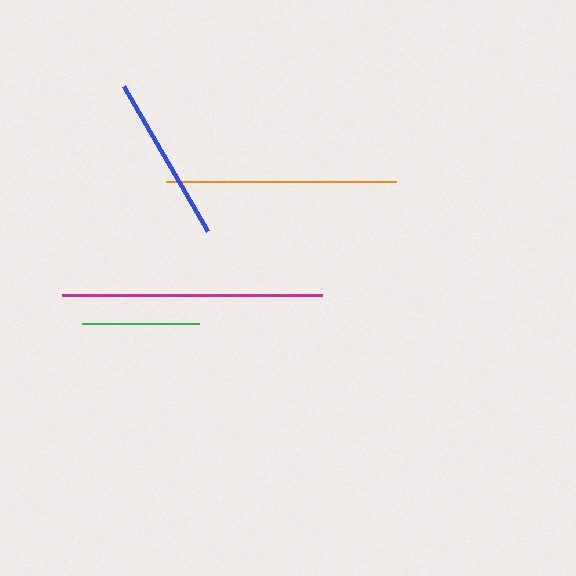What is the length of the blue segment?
The blue segment is approximately 167 pixels long.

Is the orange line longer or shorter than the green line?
The orange line is longer than the green line.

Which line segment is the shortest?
The green line is the shortest at approximately 117 pixels.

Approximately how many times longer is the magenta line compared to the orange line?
The magenta line is approximately 1.1 times the length of the orange line.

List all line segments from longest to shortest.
From longest to shortest: magenta, orange, blue, green.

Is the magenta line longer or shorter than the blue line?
The magenta line is longer than the blue line.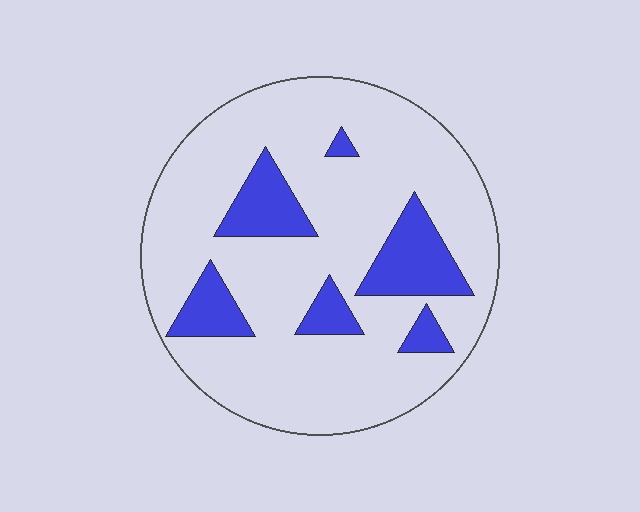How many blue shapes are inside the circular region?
6.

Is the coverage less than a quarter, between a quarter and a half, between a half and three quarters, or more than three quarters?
Less than a quarter.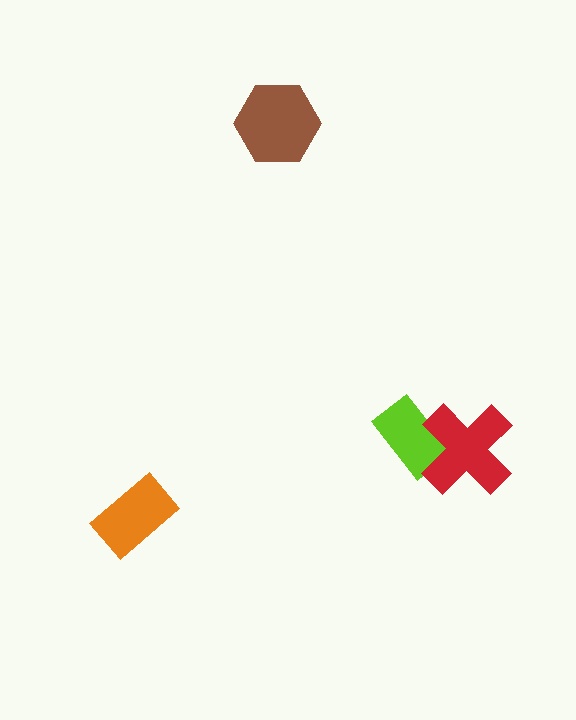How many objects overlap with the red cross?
1 object overlaps with the red cross.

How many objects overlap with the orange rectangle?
0 objects overlap with the orange rectangle.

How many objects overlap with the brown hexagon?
0 objects overlap with the brown hexagon.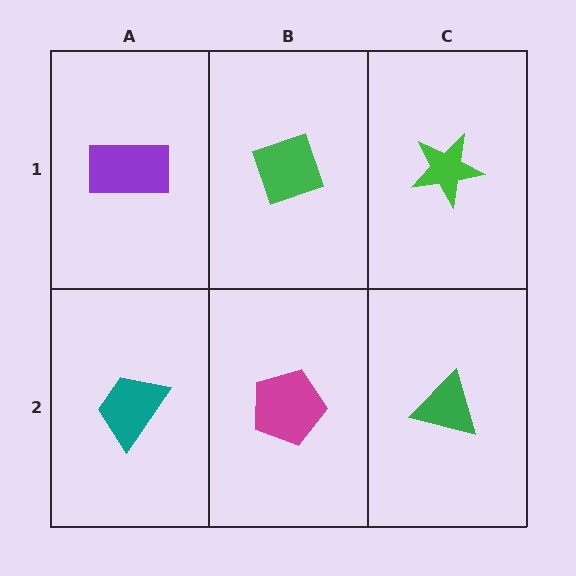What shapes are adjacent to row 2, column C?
A green star (row 1, column C), a magenta pentagon (row 2, column B).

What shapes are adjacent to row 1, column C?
A green triangle (row 2, column C), a green diamond (row 1, column B).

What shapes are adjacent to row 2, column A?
A purple rectangle (row 1, column A), a magenta pentagon (row 2, column B).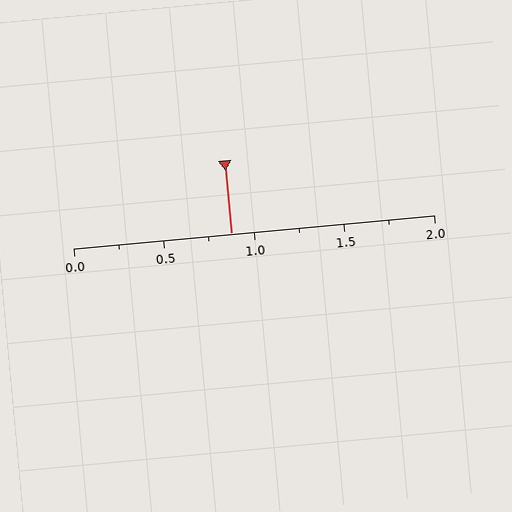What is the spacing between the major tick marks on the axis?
The major ticks are spaced 0.5 apart.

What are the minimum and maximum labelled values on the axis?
The axis runs from 0.0 to 2.0.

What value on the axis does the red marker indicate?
The marker indicates approximately 0.88.